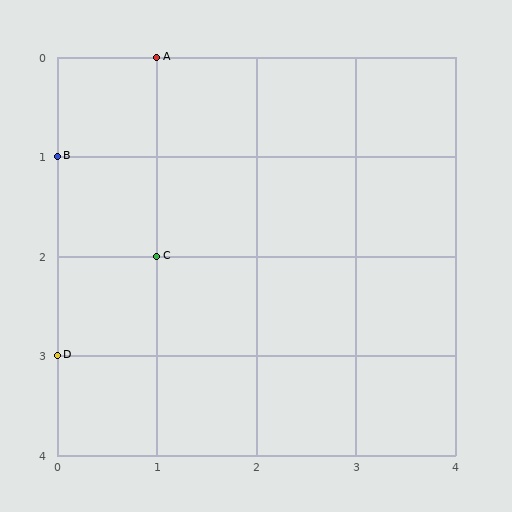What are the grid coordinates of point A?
Point A is at grid coordinates (1, 0).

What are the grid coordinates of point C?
Point C is at grid coordinates (1, 2).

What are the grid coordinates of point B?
Point B is at grid coordinates (0, 1).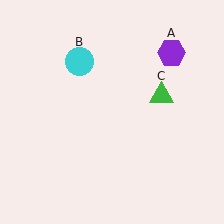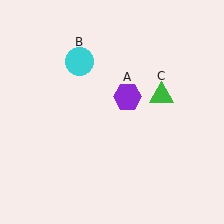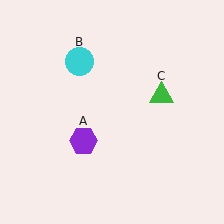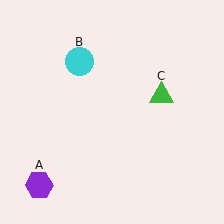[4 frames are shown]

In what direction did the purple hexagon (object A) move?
The purple hexagon (object A) moved down and to the left.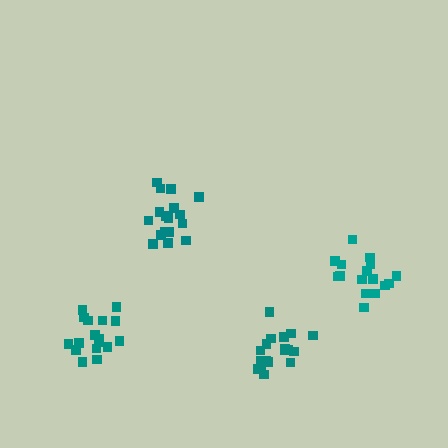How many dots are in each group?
Group 1: 18 dots, Group 2: 18 dots, Group 3: 17 dots, Group 4: 16 dots (69 total).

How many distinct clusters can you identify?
There are 4 distinct clusters.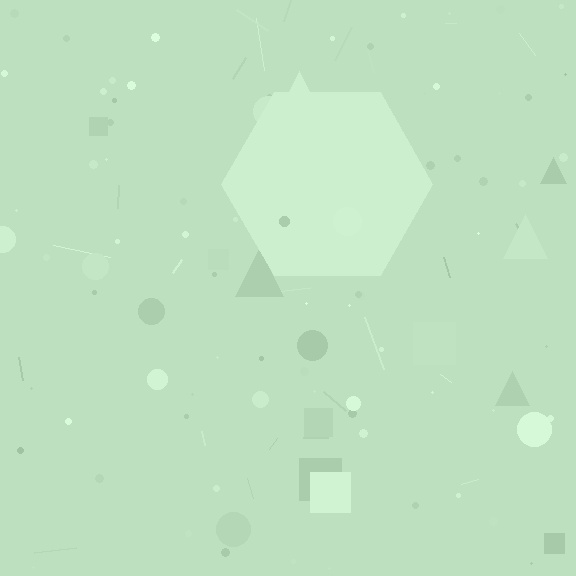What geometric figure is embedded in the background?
A hexagon is embedded in the background.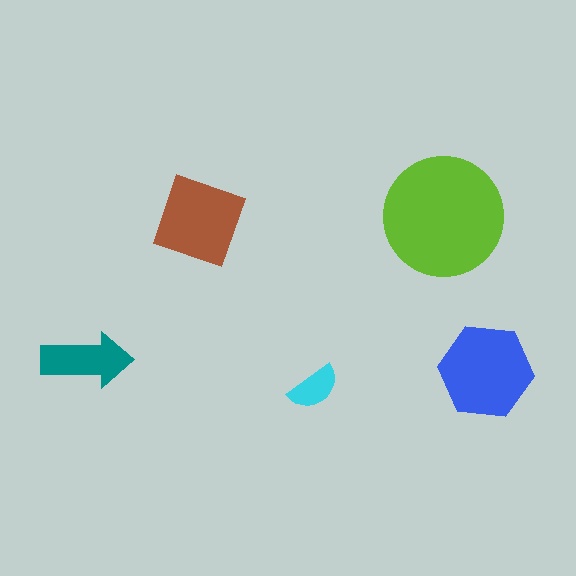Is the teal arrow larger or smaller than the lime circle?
Smaller.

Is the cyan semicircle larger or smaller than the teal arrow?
Smaller.